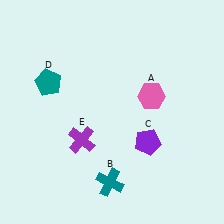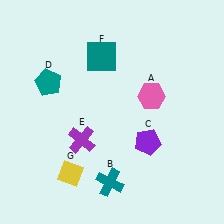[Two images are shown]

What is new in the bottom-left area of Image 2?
A yellow diamond (G) was added in the bottom-left area of Image 2.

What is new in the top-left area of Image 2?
A teal square (F) was added in the top-left area of Image 2.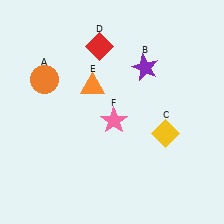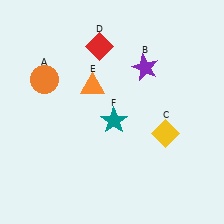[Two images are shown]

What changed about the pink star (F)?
In Image 1, F is pink. In Image 2, it changed to teal.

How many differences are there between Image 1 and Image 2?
There is 1 difference between the two images.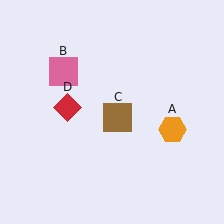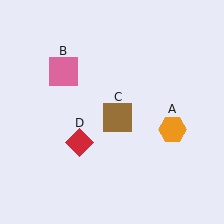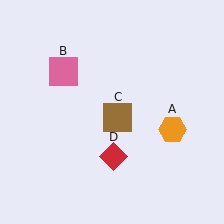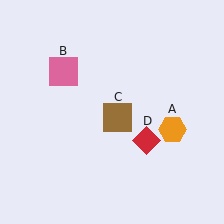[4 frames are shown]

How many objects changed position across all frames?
1 object changed position: red diamond (object D).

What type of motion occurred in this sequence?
The red diamond (object D) rotated counterclockwise around the center of the scene.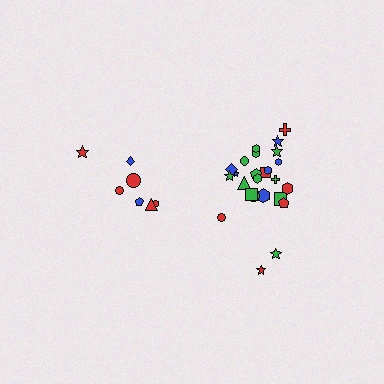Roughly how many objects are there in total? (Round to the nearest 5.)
Roughly 30 objects in total.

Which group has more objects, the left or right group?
The right group.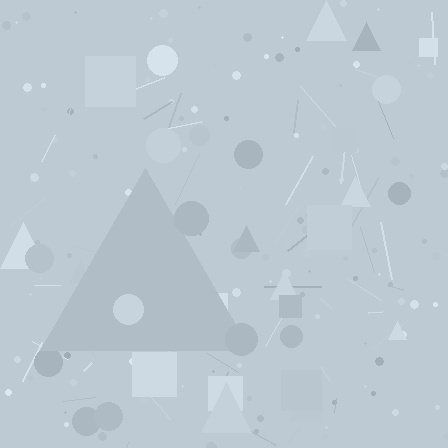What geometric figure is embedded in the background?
A triangle is embedded in the background.